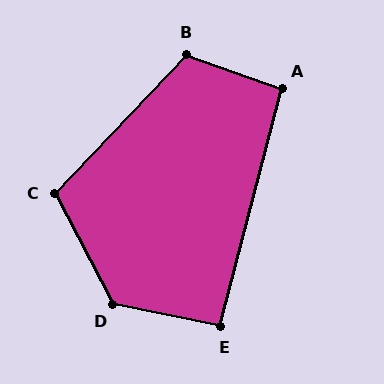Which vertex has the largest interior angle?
D, at approximately 129 degrees.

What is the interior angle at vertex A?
Approximately 95 degrees (approximately right).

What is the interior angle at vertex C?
Approximately 109 degrees (obtuse).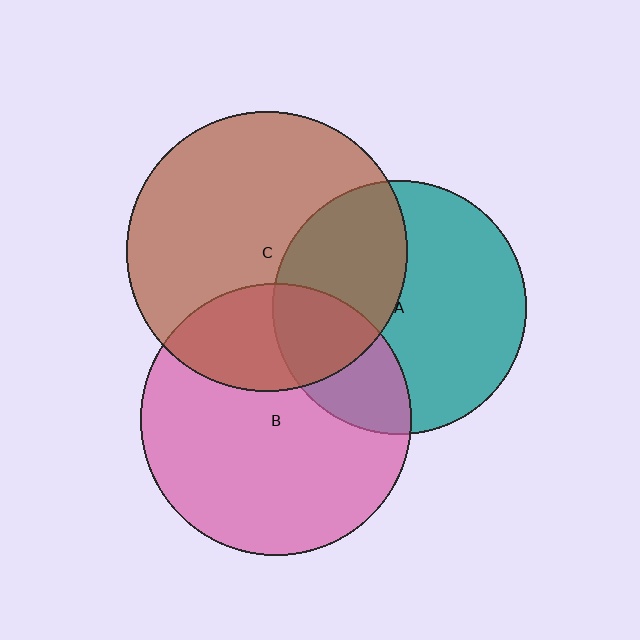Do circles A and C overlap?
Yes.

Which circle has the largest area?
Circle C (brown).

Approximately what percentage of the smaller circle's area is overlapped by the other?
Approximately 40%.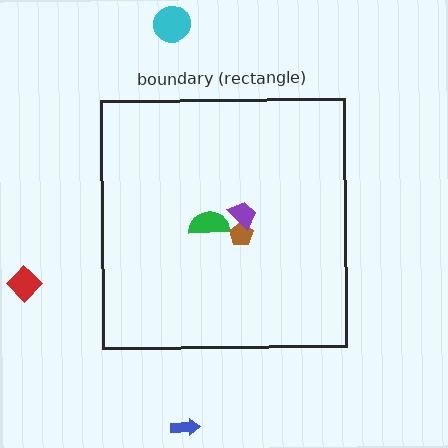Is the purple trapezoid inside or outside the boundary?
Inside.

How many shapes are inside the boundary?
3 inside, 4 outside.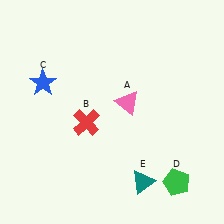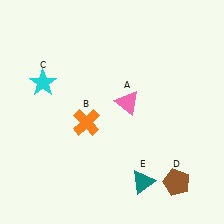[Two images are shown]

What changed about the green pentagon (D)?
In Image 1, D is green. In Image 2, it changed to brown.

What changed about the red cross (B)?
In Image 1, B is red. In Image 2, it changed to orange.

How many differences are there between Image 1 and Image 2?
There are 3 differences between the two images.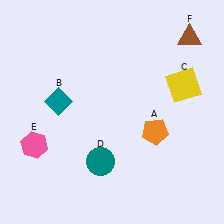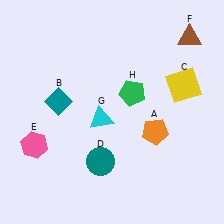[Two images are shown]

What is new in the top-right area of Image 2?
A green pentagon (H) was added in the top-right area of Image 2.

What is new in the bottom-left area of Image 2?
A cyan triangle (G) was added in the bottom-left area of Image 2.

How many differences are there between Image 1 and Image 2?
There are 2 differences between the two images.